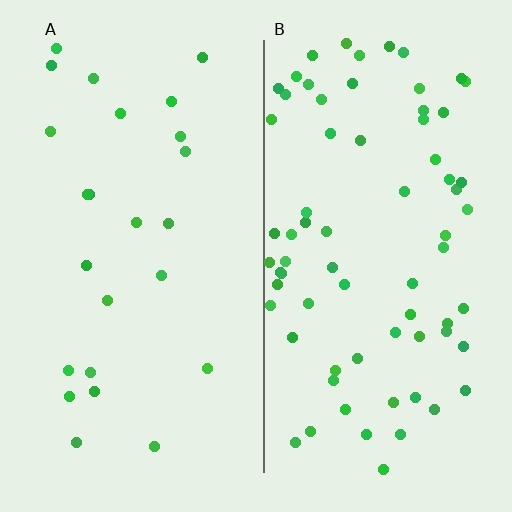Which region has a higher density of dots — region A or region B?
B (the right).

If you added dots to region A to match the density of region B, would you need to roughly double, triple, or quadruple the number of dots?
Approximately triple.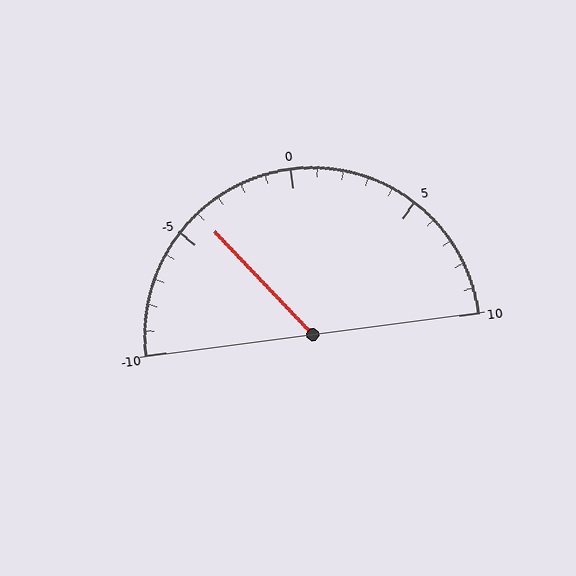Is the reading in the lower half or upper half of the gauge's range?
The reading is in the lower half of the range (-10 to 10).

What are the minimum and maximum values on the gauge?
The gauge ranges from -10 to 10.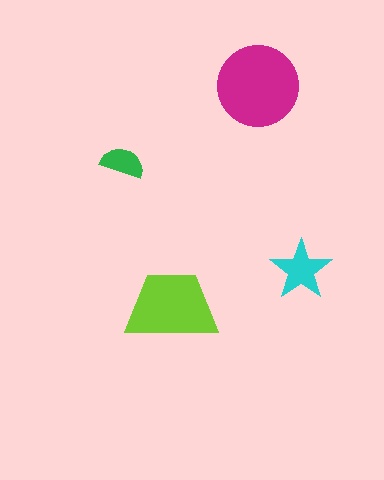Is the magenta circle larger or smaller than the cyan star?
Larger.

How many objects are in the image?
There are 4 objects in the image.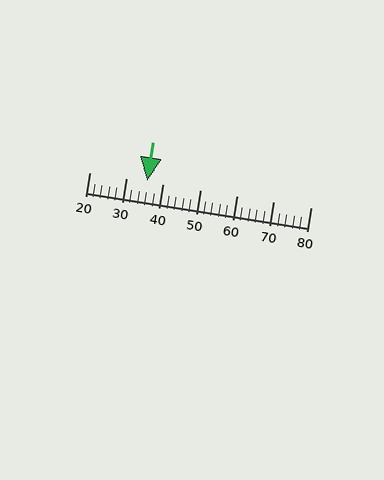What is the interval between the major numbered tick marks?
The major tick marks are spaced 10 units apart.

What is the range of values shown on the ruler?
The ruler shows values from 20 to 80.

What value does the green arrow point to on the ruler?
The green arrow points to approximately 36.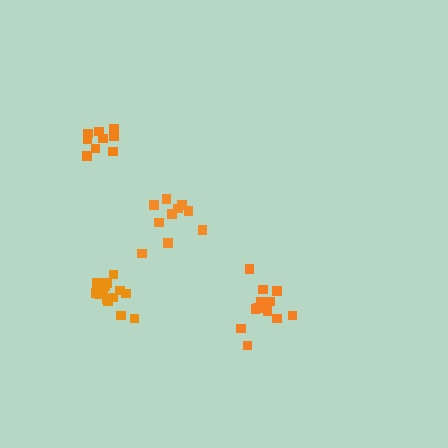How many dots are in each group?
Group 1: 10 dots, Group 2: 12 dots, Group 3: 15 dots, Group 4: 9 dots (46 total).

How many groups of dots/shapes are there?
There are 4 groups.